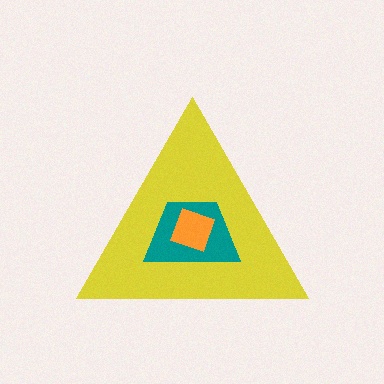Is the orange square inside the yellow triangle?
Yes.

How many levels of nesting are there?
3.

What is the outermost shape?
The yellow triangle.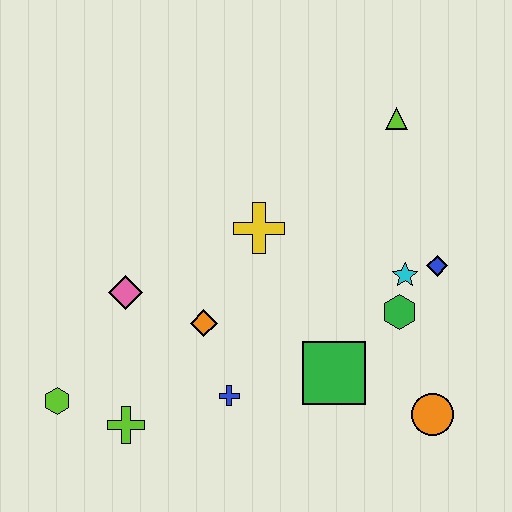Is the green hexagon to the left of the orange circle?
Yes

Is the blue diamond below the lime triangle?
Yes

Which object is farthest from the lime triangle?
The lime hexagon is farthest from the lime triangle.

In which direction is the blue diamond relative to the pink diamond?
The blue diamond is to the right of the pink diamond.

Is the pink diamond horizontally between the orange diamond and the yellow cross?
No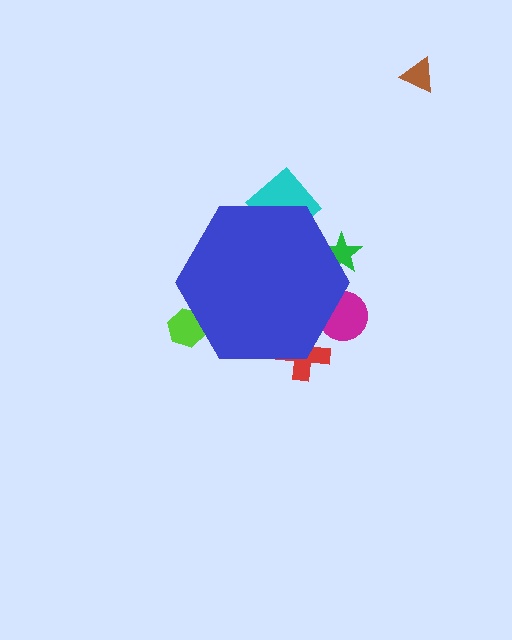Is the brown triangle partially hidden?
No, the brown triangle is fully visible.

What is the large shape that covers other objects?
A blue hexagon.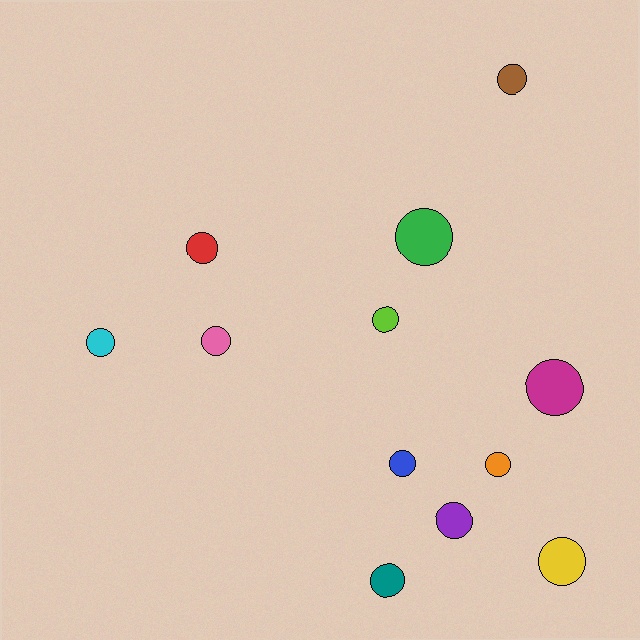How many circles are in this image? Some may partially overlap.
There are 12 circles.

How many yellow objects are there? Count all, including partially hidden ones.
There is 1 yellow object.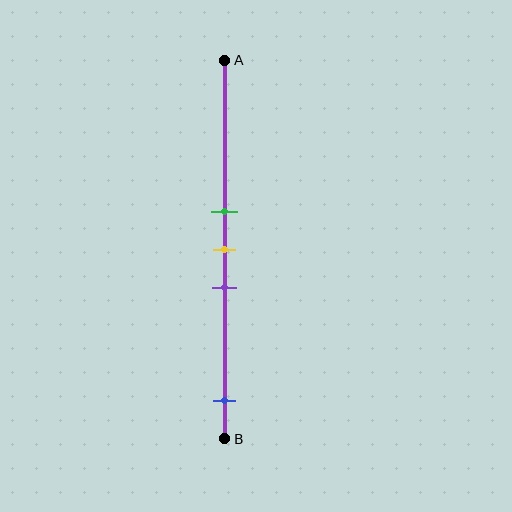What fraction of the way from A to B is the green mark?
The green mark is approximately 40% (0.4) of the way from A to B.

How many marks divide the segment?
There are 4 marks dividing the segment.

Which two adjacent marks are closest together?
The green and yellow marks are the closest adjacent pair.